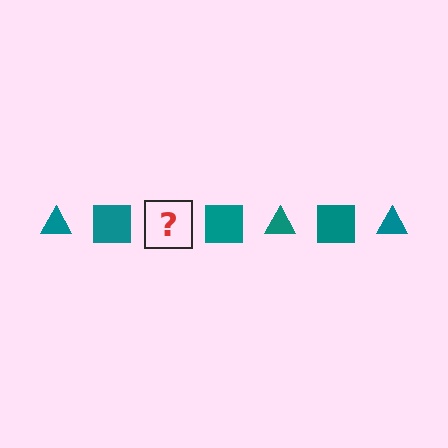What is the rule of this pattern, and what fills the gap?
The rule is that the pattern cycles through triangle, square shapes in teal. The gap should be filled with a teal triangle.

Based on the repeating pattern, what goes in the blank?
The blank should be a teal triangle.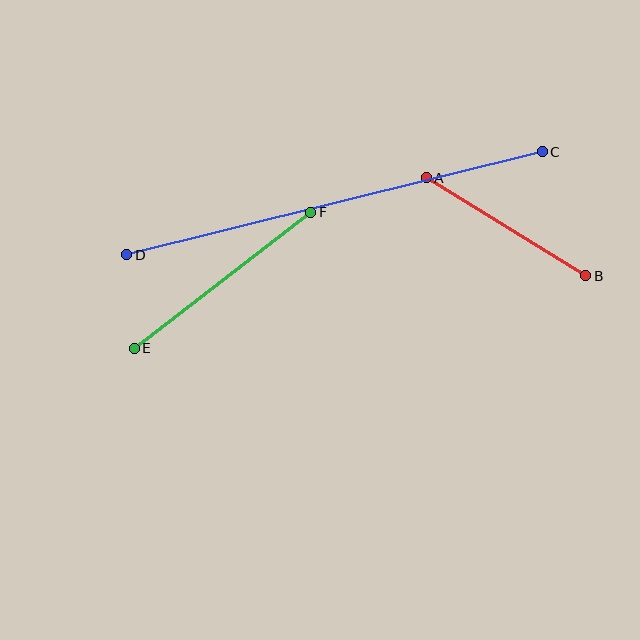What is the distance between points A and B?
The distance is approximately 187 pixels.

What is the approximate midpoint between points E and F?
The midpoint is at approximately (223, 280) pixels.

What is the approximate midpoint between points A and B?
The midpoint is at approximately (506, 227) pixels.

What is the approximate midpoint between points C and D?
The midpoint is at approximately (335, 203) pixels.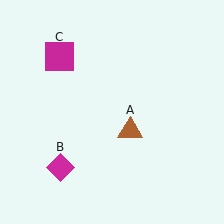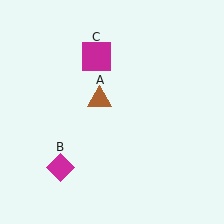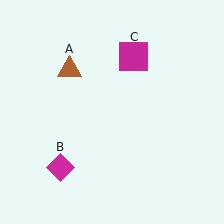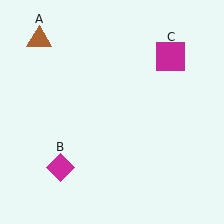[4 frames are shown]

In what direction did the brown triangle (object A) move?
The brown triangle (object A) moved up and to the left.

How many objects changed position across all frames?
2 objects changed position: brown triangle (object A), magenta square (object C).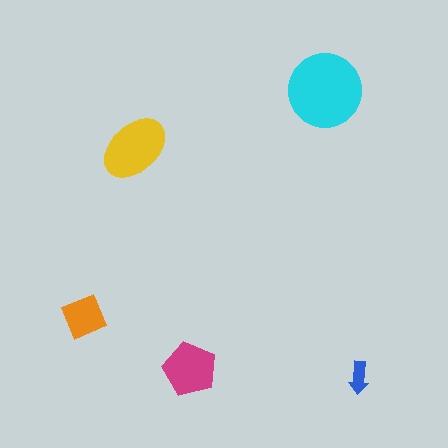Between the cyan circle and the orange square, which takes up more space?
The cyan circle.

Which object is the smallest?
The blue arrow.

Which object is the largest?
The cyan circle.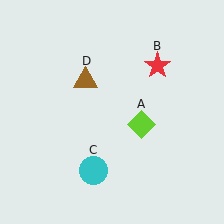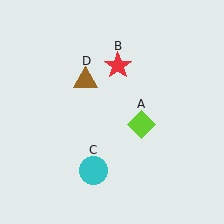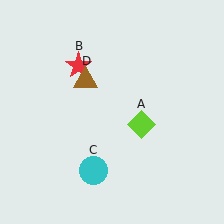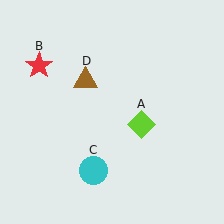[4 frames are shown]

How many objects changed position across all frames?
1 object changed position: red star (object B).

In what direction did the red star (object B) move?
The red star (object B) moved left.